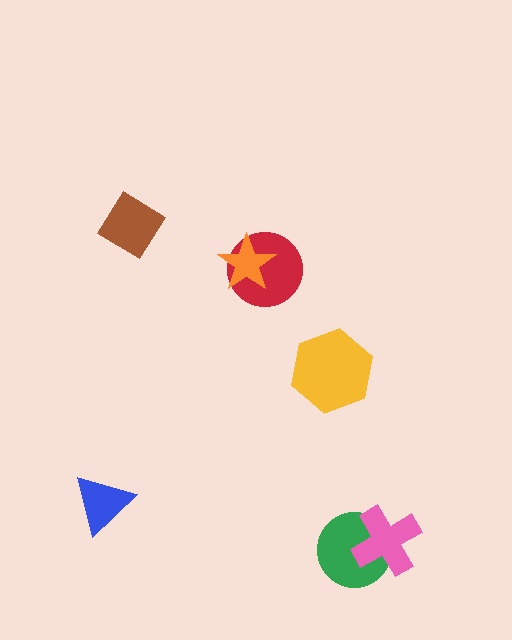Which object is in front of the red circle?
The orange star is in front of the red circle.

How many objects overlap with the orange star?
1 object overlaps with the orange star.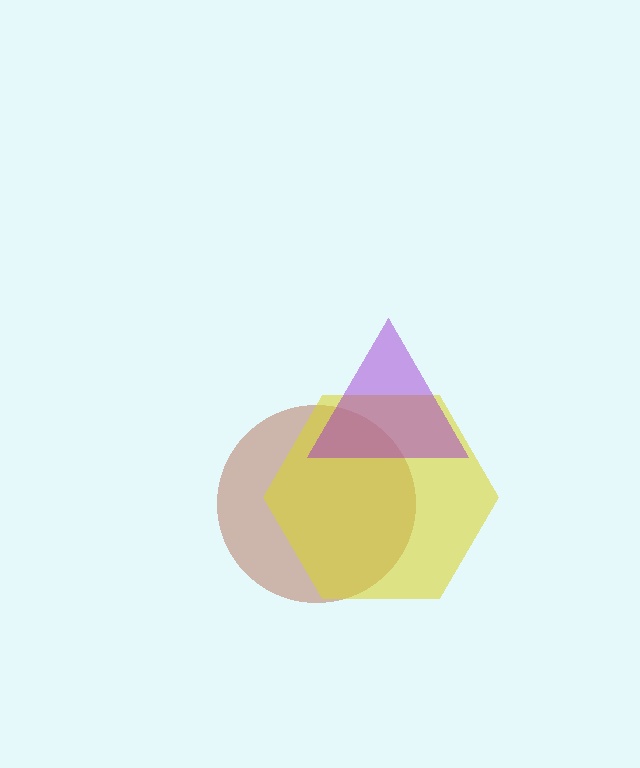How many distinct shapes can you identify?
There are 3 distinct shapes: a brown circle, a yellow hexagon, a purple triangle.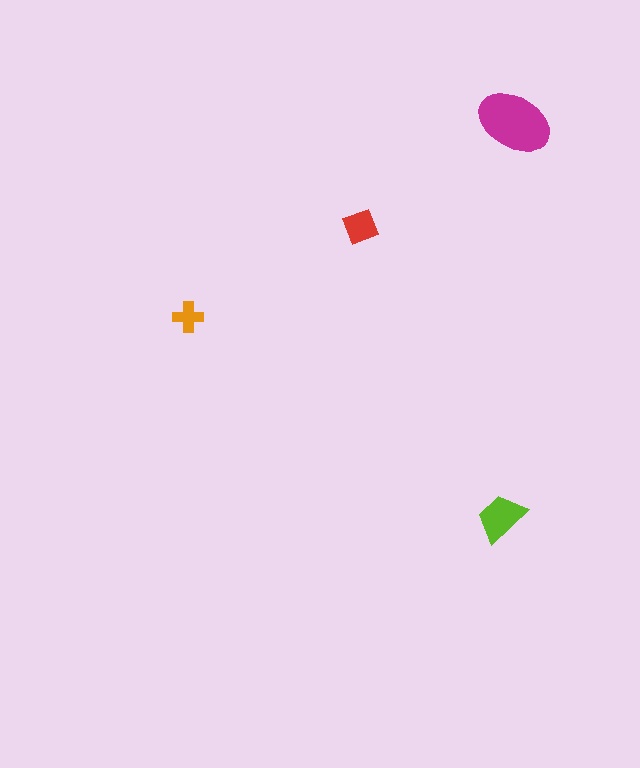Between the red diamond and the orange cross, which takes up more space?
The red diamond.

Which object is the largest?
The magenta ellipse.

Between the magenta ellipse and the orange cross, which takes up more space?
The magenta ellipse.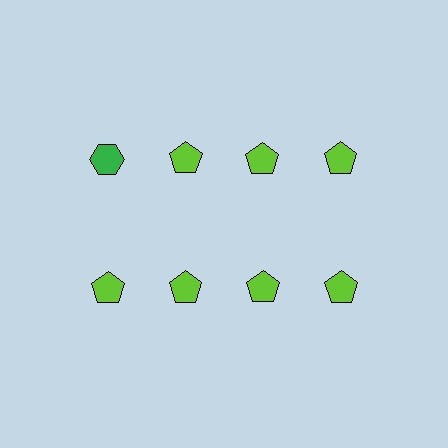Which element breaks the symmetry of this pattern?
The green hexagon in the top row, leftmost column breaks the symmetry. All other shapes are lime pentagons.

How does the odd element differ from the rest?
It differs in both color (green instead of lime) and shape (hexagon instead of pentagon).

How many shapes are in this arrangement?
There are 8 shapes arranged in a grid pattern.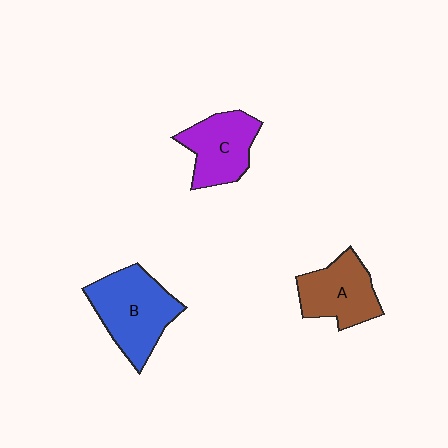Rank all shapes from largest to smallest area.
From largest to smallest: B (blue), A (brown), C (purple).